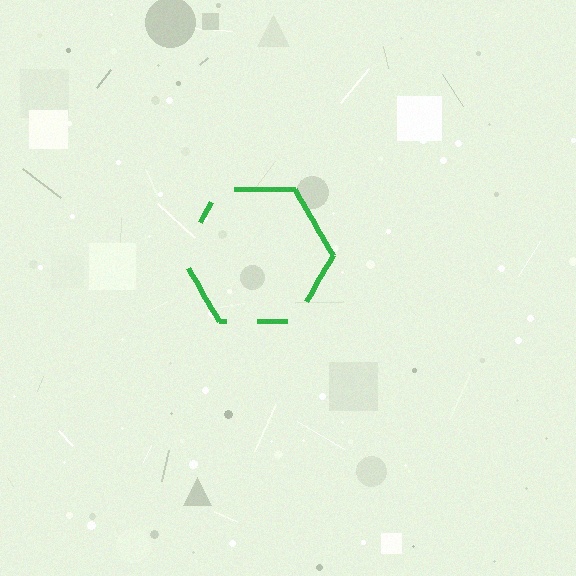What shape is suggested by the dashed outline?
The dashed outline suggests a hexagon.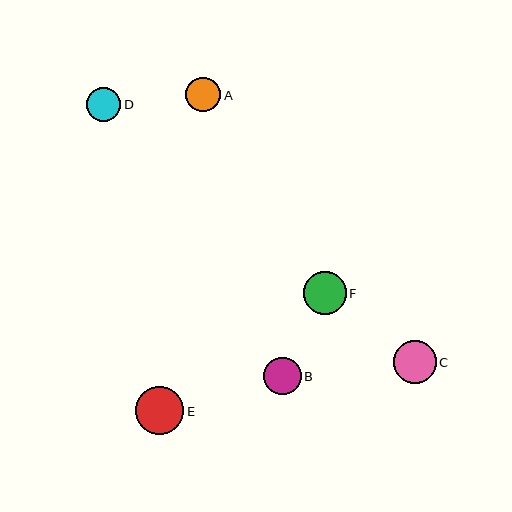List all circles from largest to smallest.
From largest to smallest: E, F, C, B, A, D.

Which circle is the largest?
Circle E is the largest with a size of approximately 48 pixels.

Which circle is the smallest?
Circle D is the smallest with a size of approximately 34 pixels.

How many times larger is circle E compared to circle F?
Circle E is approximately 1.1 times the size of circle F.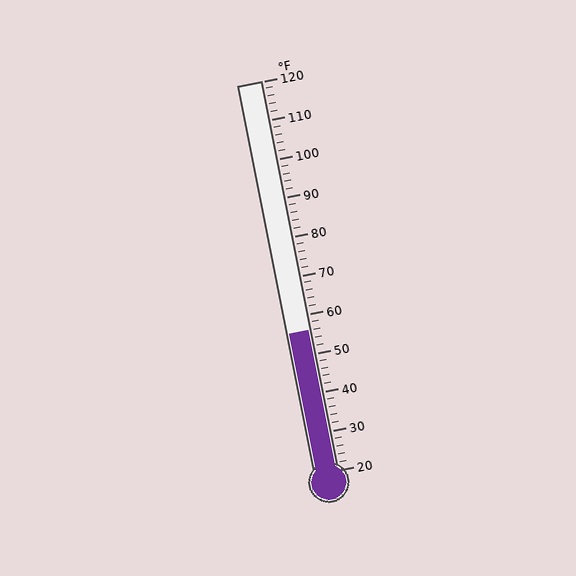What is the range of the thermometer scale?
The thermometer scale ranges from 20°F to 120°F.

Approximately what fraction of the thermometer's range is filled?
The thermometer is filled to approximately 35% of its range.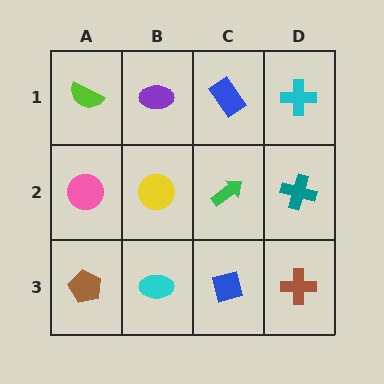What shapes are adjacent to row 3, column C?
A green arrow (row 2, column C), a cyan ellipse (row 3, column B), a brown cross (row 3, column D).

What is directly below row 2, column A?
A brown pentagon.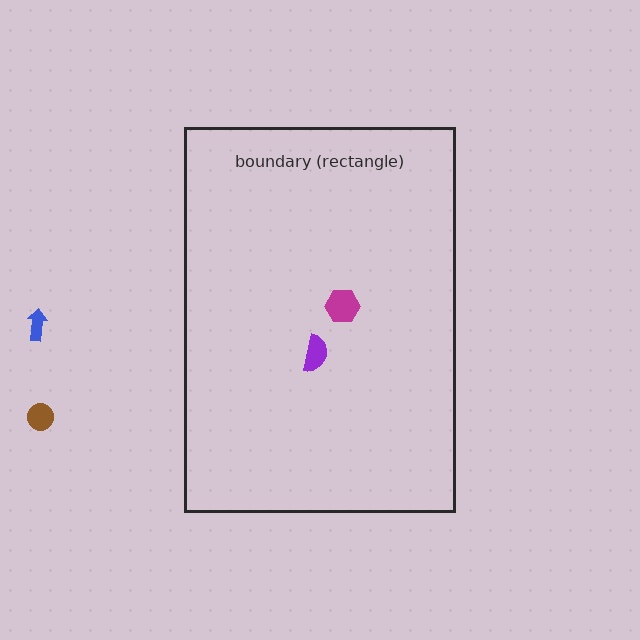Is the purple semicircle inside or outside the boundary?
Inside.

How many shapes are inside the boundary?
2 inside, 2 outside.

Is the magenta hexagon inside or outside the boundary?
Inside.